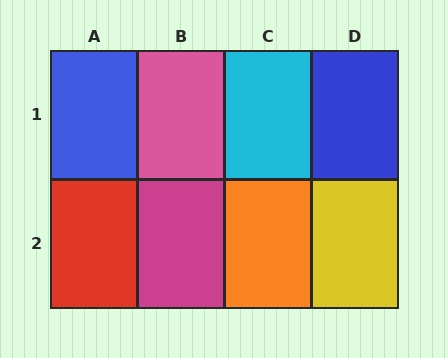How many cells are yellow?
1 cell is yellow.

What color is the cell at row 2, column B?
Magenta.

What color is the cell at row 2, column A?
Red.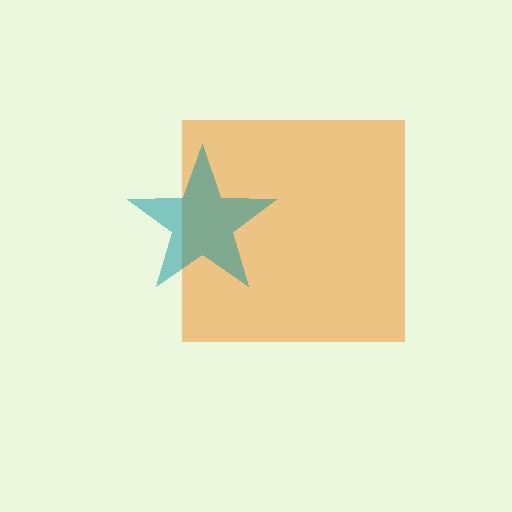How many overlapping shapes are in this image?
There are 2 overlapping shapes in the image.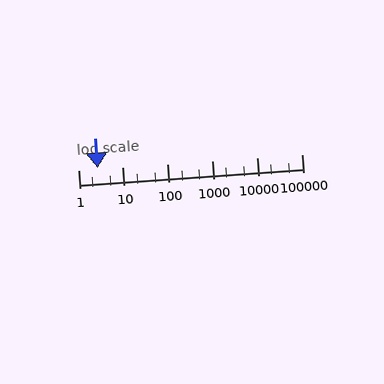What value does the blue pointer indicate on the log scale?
The pointer indicates approximately 2.7.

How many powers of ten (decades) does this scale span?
The scale spans 5 decades, from 1 to 100000.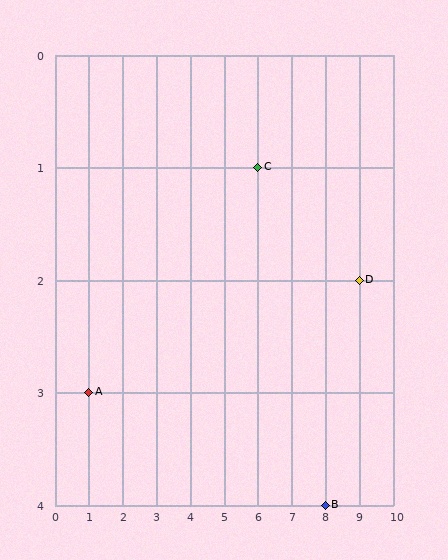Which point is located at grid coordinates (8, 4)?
Point B is at (8, 4).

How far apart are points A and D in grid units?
Points A and D are 8 columns and 1 row apart (about 8.1 grid units diagonally).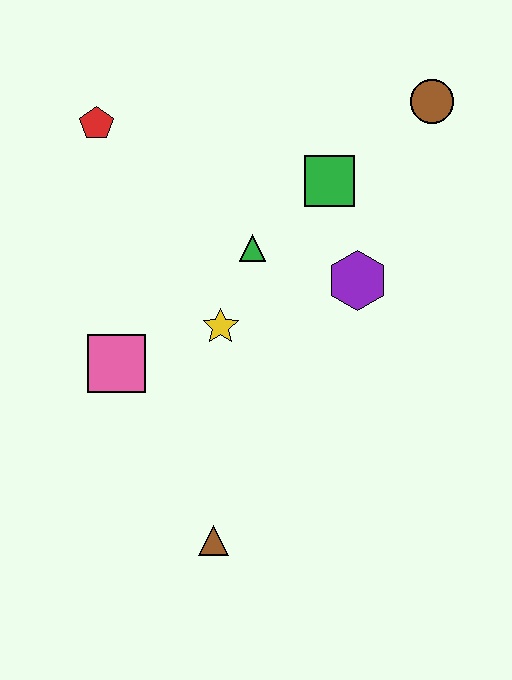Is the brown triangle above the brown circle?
No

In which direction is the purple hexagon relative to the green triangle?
The purple hexagon is to the right of the green triangle.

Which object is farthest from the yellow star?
The brown circle is farthest from the yellow star.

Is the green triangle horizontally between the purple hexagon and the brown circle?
No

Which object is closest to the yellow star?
The green triangle is closest to the yellow star.